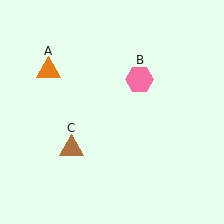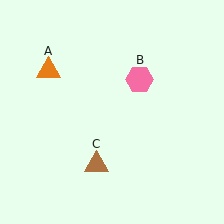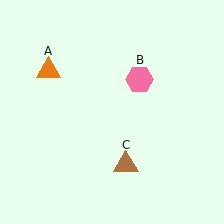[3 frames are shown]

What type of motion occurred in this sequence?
The brown triangle (object C) rotated counterclockwise around the center of the scene.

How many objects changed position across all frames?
1 object changed position: brown triangle (object C).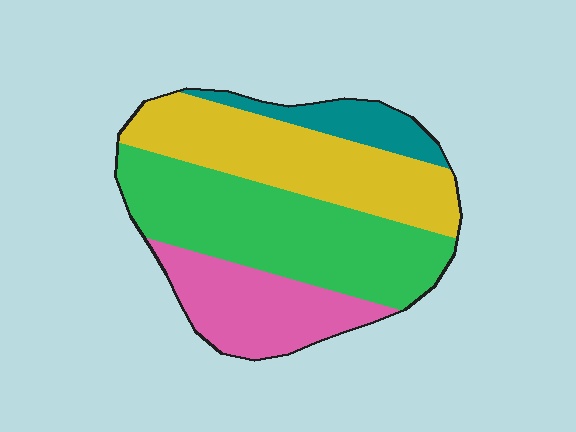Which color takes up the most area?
Green, at roughly 40%.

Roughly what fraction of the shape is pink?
Pink covers roughly 20% of the shape.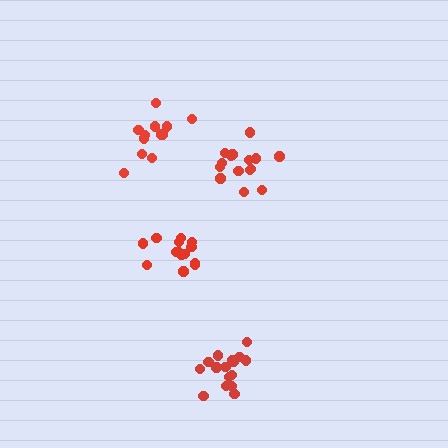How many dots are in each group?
Group 1: 16 dots, Group 2: 14 dots, Group 3: 15 dots, Group 4: 12 dots (57 total).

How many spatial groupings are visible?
There are 4 spatial groupings.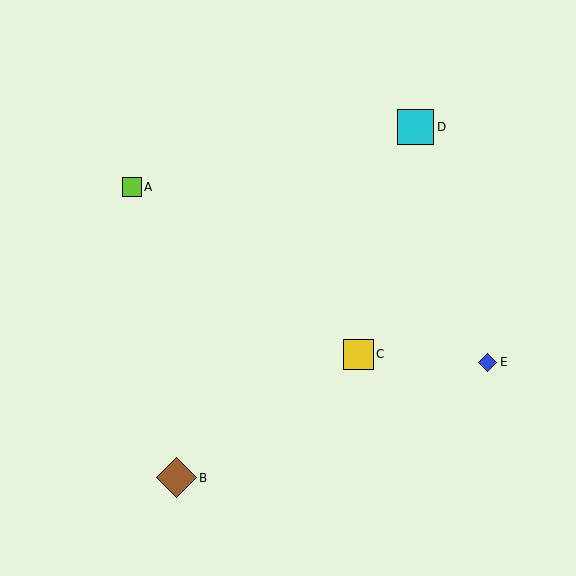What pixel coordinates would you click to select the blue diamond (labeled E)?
Click at (488, 362) to select the blue diamond E.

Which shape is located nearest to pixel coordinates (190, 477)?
The brown diamond (labeled B) at (176, 478) is nearest to that location.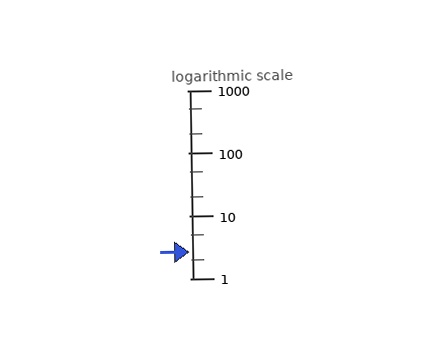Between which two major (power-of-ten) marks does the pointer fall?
The pointer is between 1 and 10.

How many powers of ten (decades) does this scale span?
The scale spans 3 decades, from 1 to 1000.